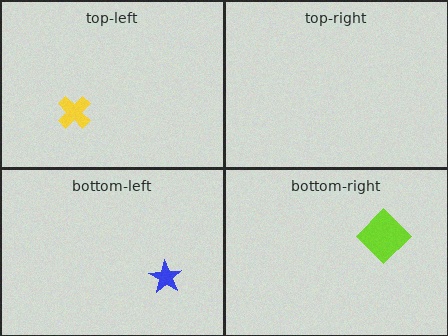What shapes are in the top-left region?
The yellow cross.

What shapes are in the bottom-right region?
The lime diamond.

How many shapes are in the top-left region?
1.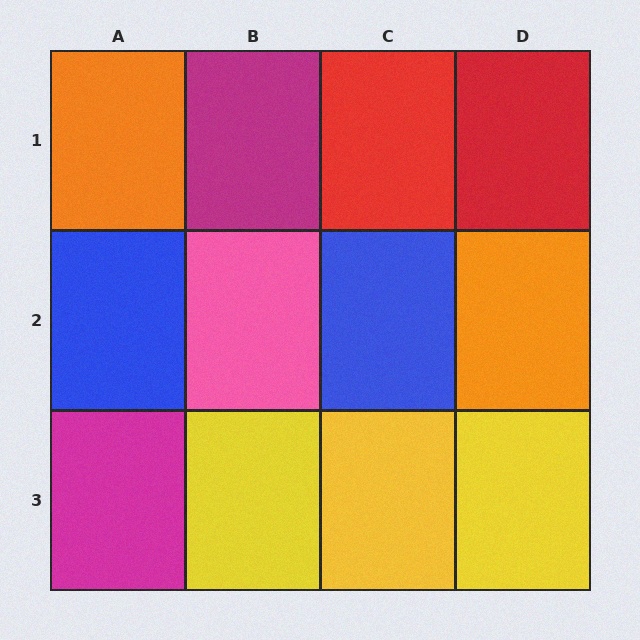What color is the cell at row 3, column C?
Yellow.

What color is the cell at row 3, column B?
Yellow.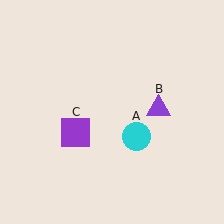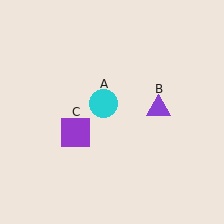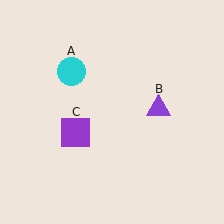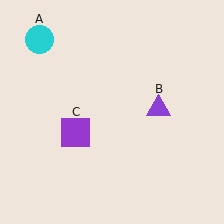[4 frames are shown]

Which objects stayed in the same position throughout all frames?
Purple triangle (object B) and purple square (object C) remained stationary.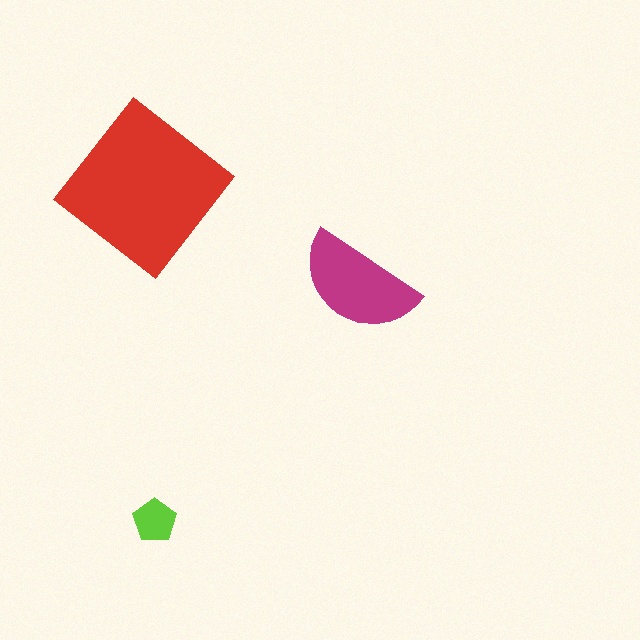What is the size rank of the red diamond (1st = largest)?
1st.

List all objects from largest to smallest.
The red diamond, the magenta semicircle, the lime pentagon.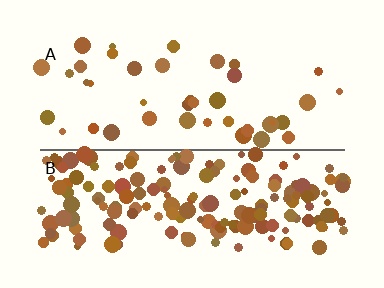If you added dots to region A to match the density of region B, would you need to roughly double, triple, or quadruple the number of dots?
Approximately quadruple.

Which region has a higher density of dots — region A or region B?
B (the bottom).